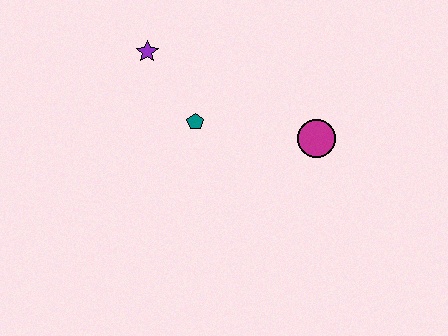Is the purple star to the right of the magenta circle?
No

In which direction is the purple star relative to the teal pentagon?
The purple star is above the teal pentagon.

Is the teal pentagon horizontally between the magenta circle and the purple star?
Yes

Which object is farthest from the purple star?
The magenta circle is farthest from the purple star.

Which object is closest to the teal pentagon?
The purple star is closest to the teal pentagon.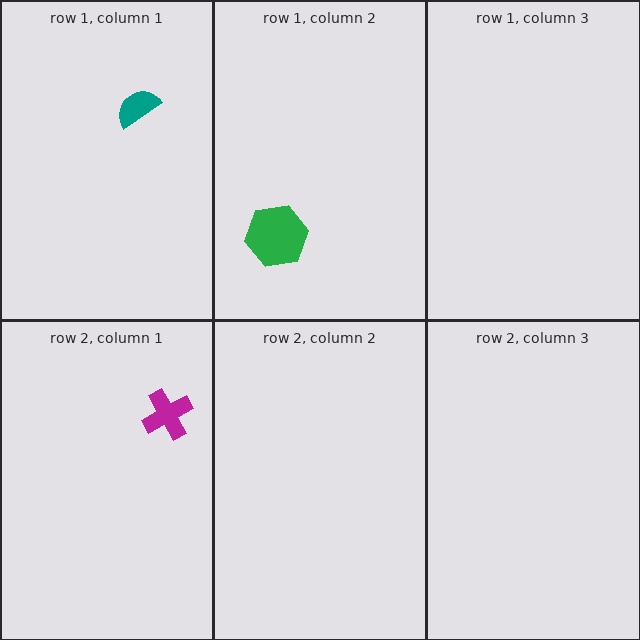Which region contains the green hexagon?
The row 1, column 2 region.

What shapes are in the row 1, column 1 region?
The teal semicircle.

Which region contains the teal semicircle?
The row 1, column 1 region.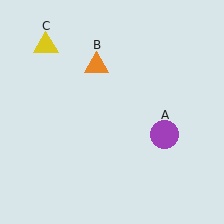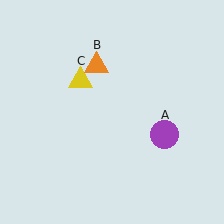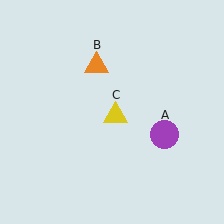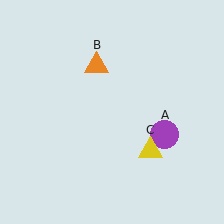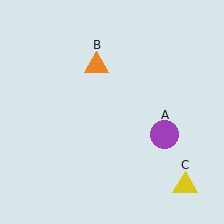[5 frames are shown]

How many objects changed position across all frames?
1 object changed position: yellow triangle (object C).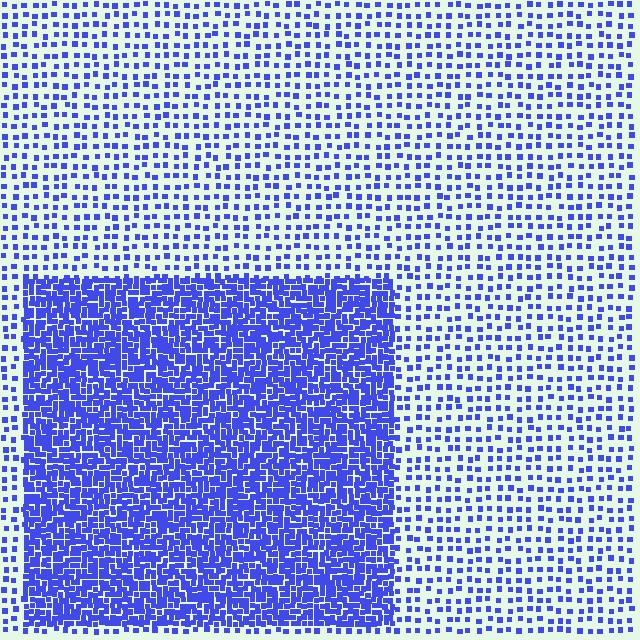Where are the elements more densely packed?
The elements are more densely packed inside the rectangle boundary.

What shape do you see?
I see a rectangle.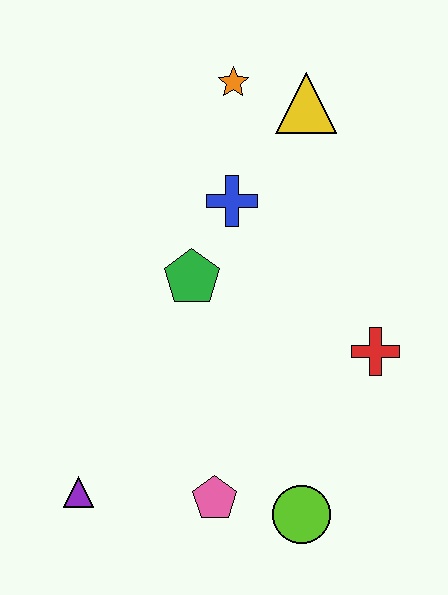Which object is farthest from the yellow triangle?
The purple triangle is farthest from the yellow triangle.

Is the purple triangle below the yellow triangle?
Yes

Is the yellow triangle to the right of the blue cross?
Yes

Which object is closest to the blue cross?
The green pentagon is closest to the blue cross.